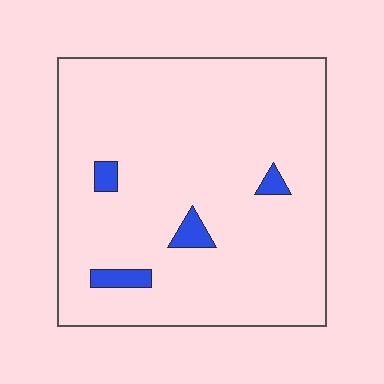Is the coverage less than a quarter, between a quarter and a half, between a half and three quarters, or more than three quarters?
Less than a quarter.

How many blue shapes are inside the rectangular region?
4.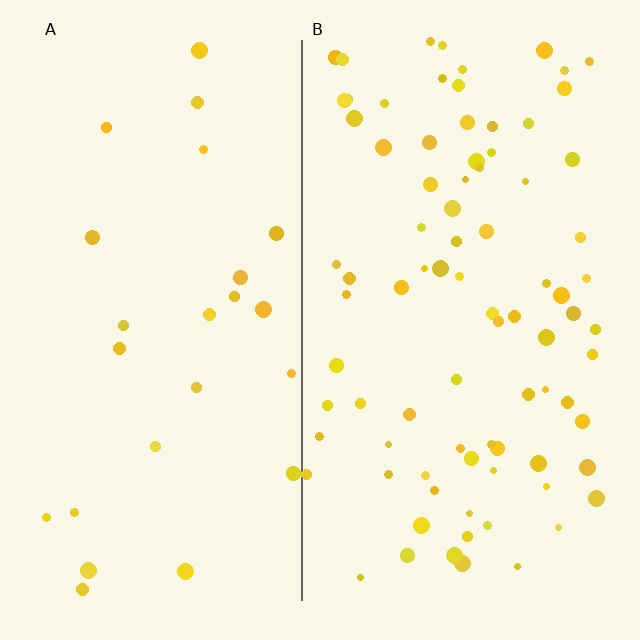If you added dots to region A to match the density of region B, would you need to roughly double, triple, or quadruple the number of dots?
Approximately triple.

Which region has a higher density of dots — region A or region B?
B (the right).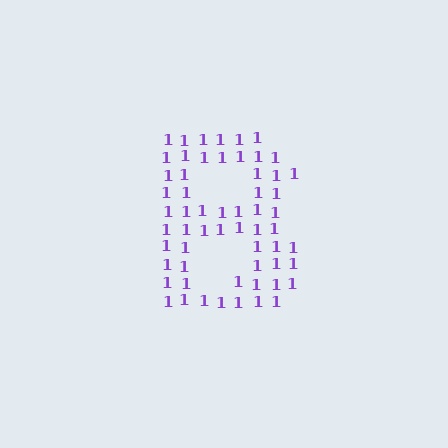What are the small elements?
The small elements are digit 1's.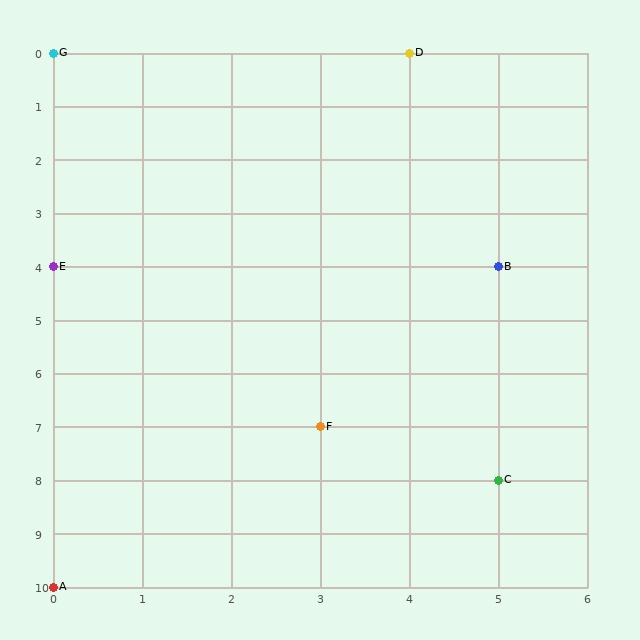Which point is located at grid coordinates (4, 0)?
Point D is at (4, 0).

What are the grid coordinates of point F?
Point F is at grid coordinates (3, 7).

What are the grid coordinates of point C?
Point C is at grid coordinates (5, 8).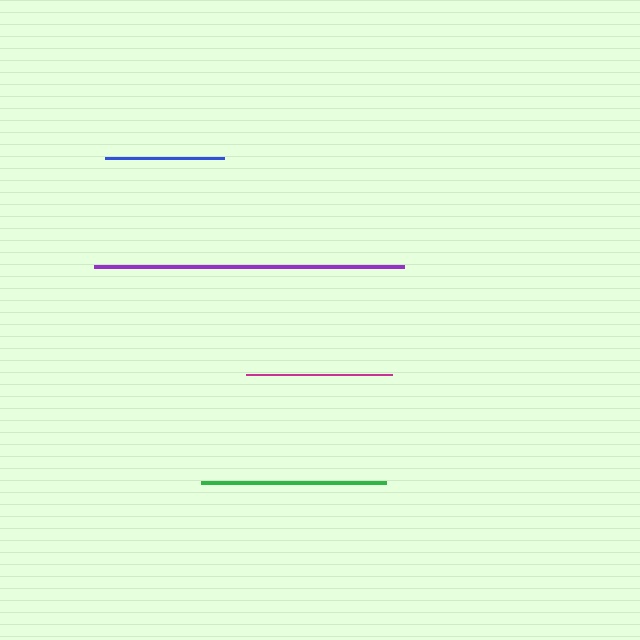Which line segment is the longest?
The purple line is the longest at approximately 310 pixels.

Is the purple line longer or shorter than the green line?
The purple line is longer than the green line.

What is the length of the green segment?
The green segment is approximately 186 pixels long.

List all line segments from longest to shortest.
From longest to shortest: purple, green, magenta, blue.